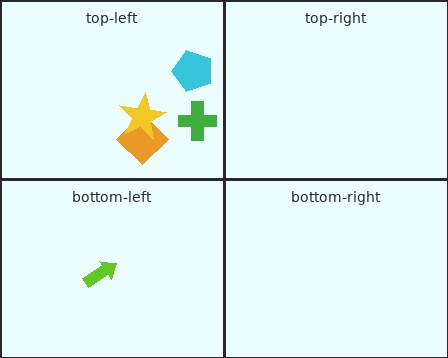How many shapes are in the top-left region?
4.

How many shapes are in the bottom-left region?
1.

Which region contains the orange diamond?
The top-left region.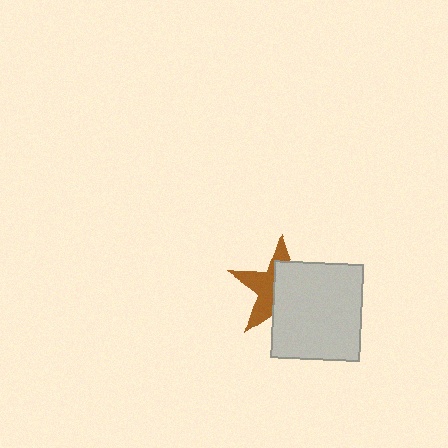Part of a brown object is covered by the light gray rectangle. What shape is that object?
It is a star.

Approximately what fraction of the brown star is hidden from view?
Roughly 57% of the brown star is hidden behind the light gray rectangle.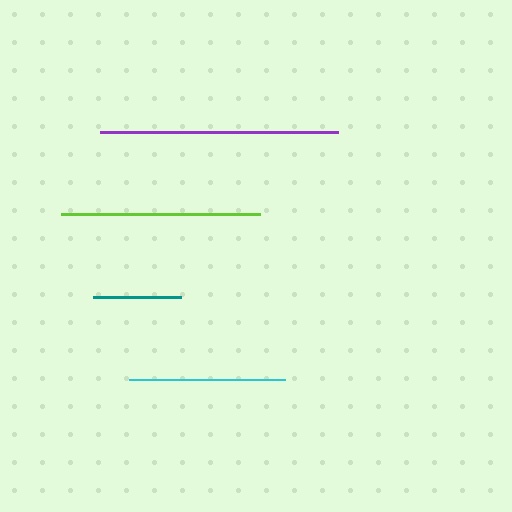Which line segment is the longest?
The purple line is the longest at approximately 238 pixels.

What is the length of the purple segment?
The purple segment is approximately 238 pixels long.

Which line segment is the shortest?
The teal line is the shortest at approximately 89 pixels.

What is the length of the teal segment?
The teal segment is approximately 89 pixels long.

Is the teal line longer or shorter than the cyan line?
The cyan line is longer than the teal line.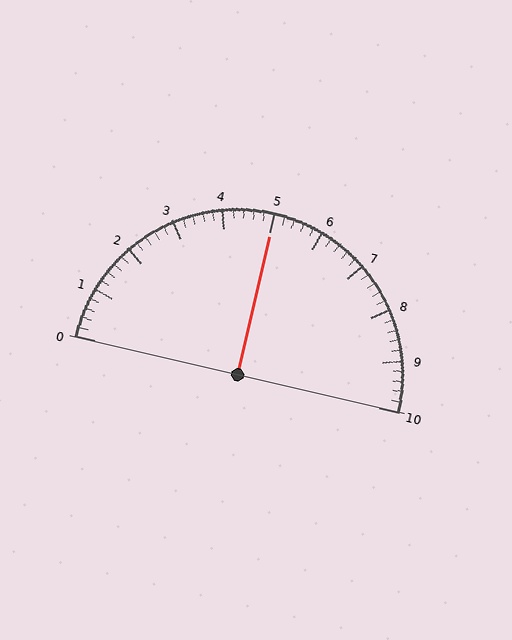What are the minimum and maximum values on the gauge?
The gauge ranges from 0 to 10.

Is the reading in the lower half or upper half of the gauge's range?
The reading is in the upper half of the range (0 to 10).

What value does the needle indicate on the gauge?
The needle indicates approximately 5.0.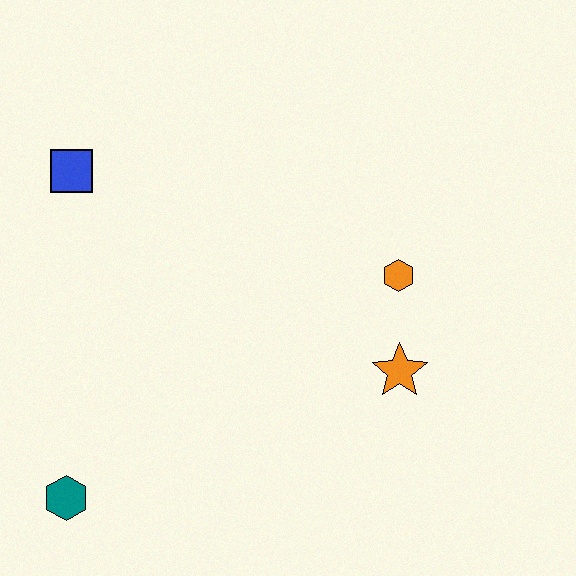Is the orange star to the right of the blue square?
Yes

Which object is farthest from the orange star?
The blue square is farthest from the orange star.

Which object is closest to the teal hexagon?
The blue square is closest to the teal hexagon.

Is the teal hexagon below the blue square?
Yes